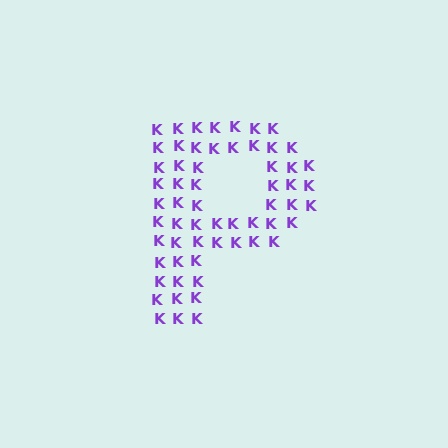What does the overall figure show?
The overall figure shows the letter P.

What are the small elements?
The small elements are letter K's.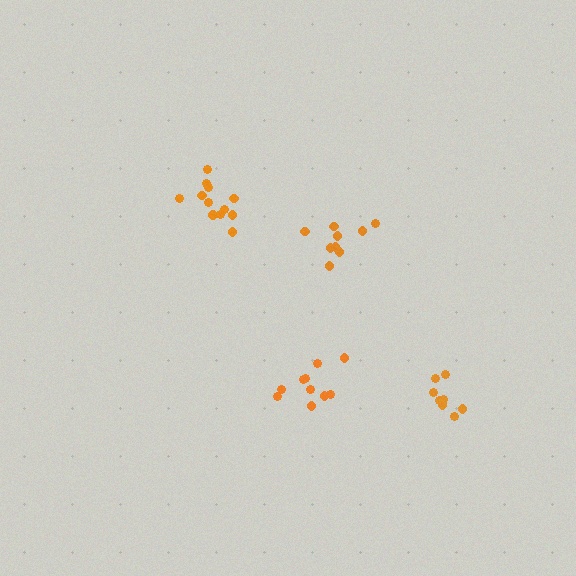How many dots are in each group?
Group 1: 9 dots, Group 2: 8 dots, Group 3: 10 dots, Group 4: 12 dots (39 total).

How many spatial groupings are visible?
There are 4 spatial groupings.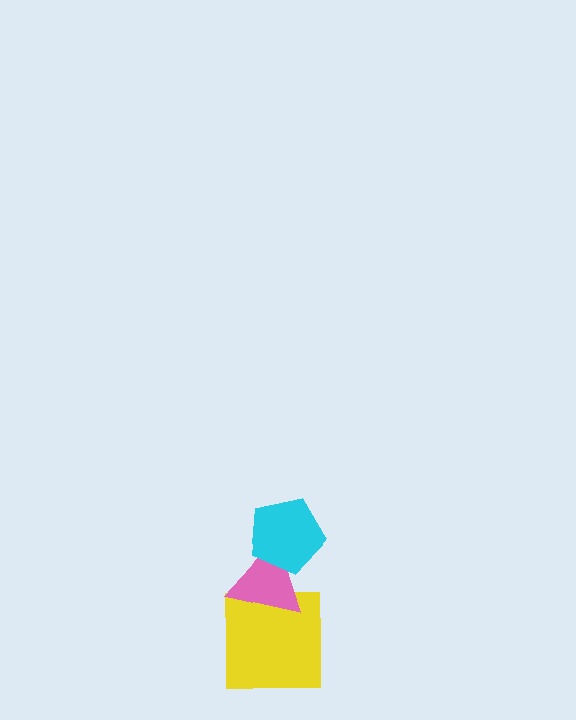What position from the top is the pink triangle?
The pink triangle is 2nd from the top.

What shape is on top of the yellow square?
The pink triangle is on top of the yellow square.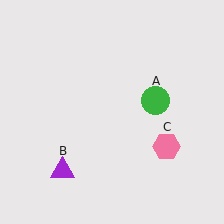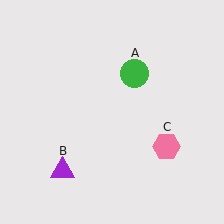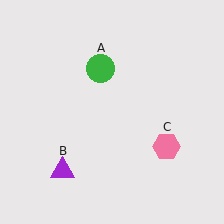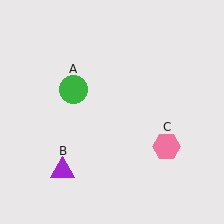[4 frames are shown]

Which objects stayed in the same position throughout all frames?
Purple triangle (object B) and pink hexagon (object C) remained stationary.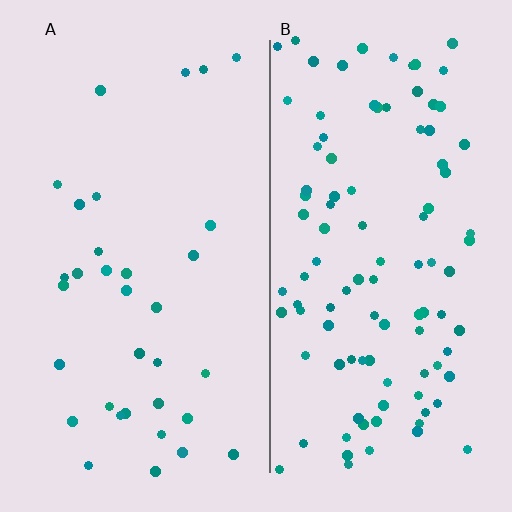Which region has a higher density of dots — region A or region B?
B (the right).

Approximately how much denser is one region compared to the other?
Approximately 3.1× — region B over region A.